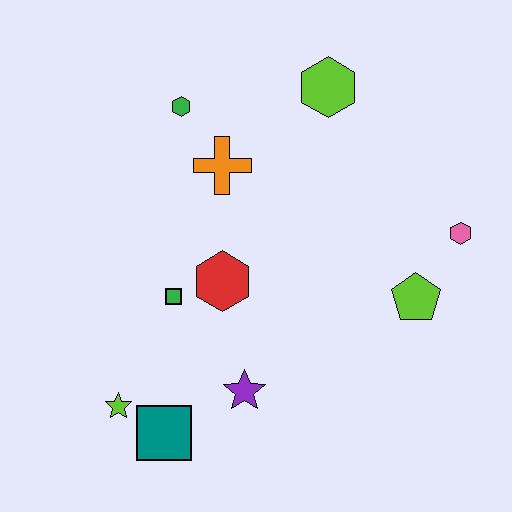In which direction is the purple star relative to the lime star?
The purple star is to the right of the lime star.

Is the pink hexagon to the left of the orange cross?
No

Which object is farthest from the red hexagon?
The pink hexagon is farthest from the red hexagon.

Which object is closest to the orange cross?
The green hexagon is closest to the orange cross.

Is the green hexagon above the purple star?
Yes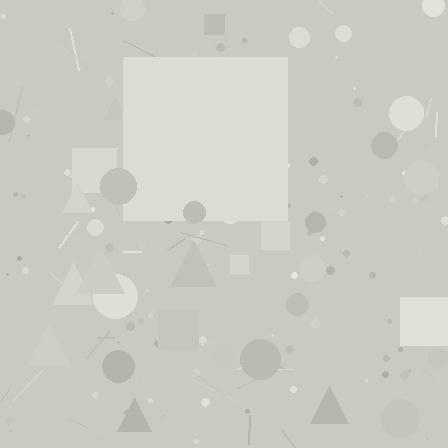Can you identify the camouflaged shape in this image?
The camouflaged shape is a square.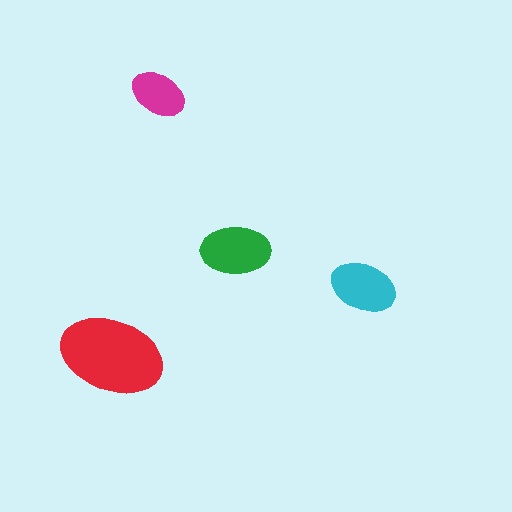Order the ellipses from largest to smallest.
the red one, the green one, the cyan one, the magenta one.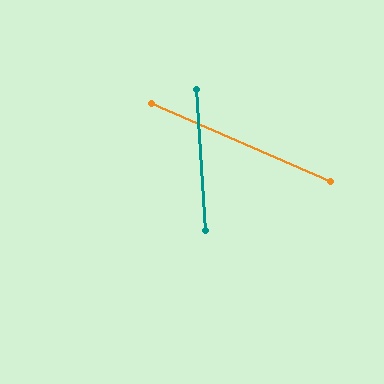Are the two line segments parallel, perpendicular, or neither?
Neither parallel nor perpendicular — they differ by about 63°.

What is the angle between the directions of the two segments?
Approximately 63 degrees.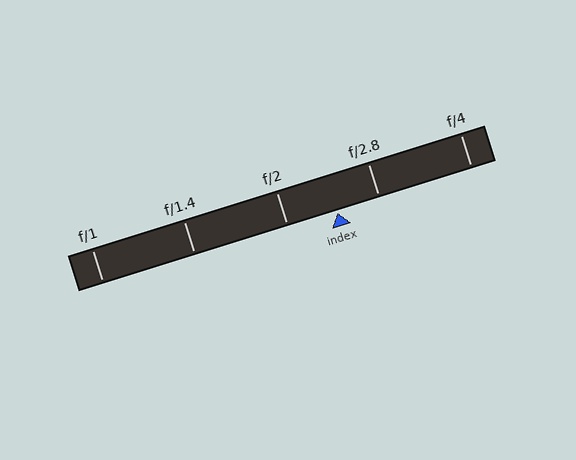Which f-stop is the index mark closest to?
The index mark is closest to f/2.8.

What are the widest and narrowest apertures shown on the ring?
The widest aperture shown is f/1 and the narrowest is f/4.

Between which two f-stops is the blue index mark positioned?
The index mark is between f/2 and f/2.8.